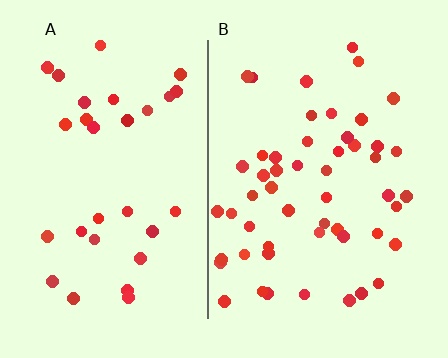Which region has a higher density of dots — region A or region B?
B (the right).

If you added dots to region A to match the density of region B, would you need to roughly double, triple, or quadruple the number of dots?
Approximately double.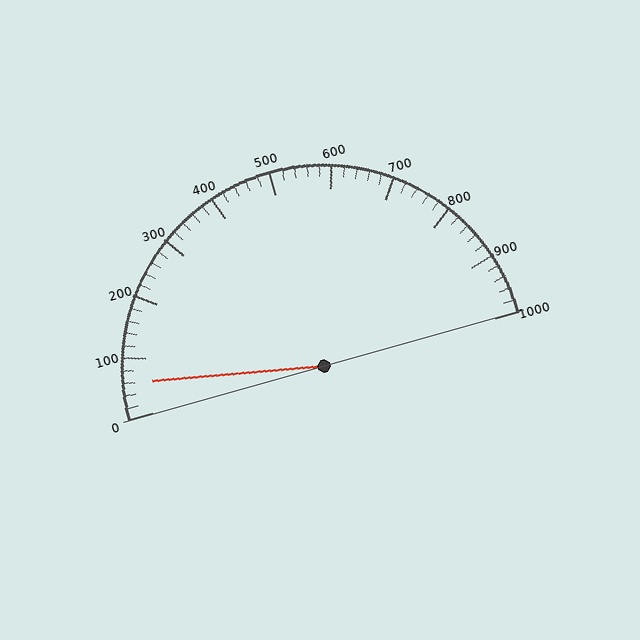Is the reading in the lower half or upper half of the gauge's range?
The reading is in the lower half of the range (0 to 1000).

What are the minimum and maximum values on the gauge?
The gauge ranges from 0 to 1000.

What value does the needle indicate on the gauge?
The needle indicates approximately 60.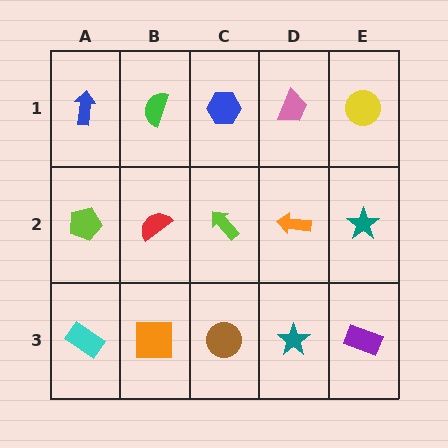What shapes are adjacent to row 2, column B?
A green semicircle (row 1, column B), an orange square (row 3, column B), a lime pentagon (row 2, column A), a lime arrow (row 2, column C).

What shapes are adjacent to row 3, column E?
A teal star (row 2, column E), a teal star (row 3, column D).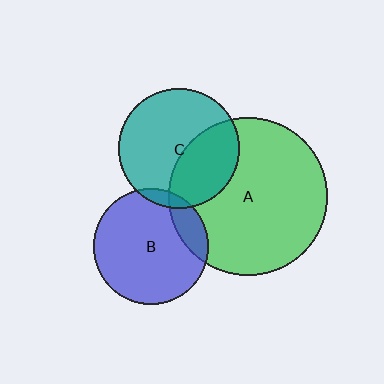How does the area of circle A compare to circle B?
Approximately 1.9 times.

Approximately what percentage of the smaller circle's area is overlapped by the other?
Approximately 15%.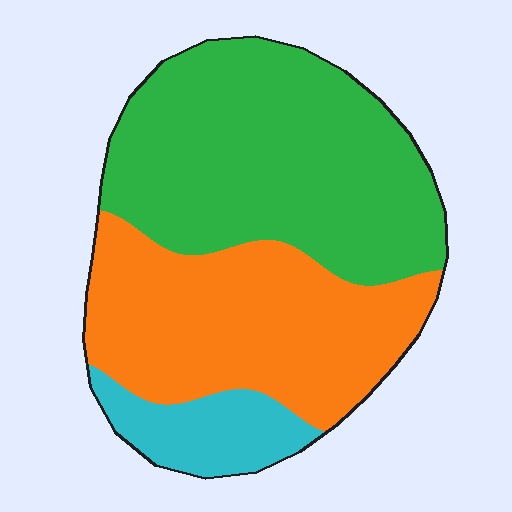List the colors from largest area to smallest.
From largest to smallest: green, orange, cyan.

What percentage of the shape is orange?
Orange takes up about two fifths (2/5) of the shape.